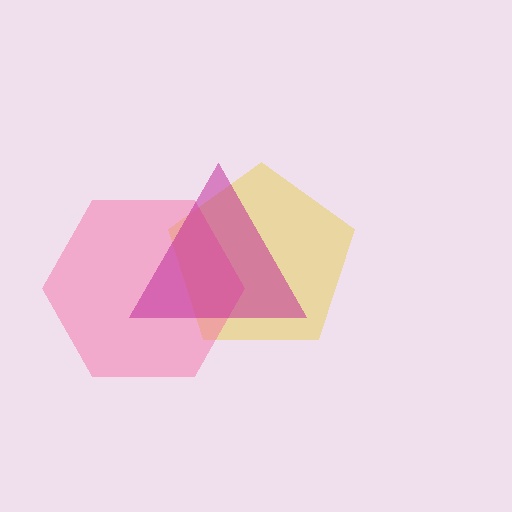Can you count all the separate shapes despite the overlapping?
Yes, there are 3 separate shapes.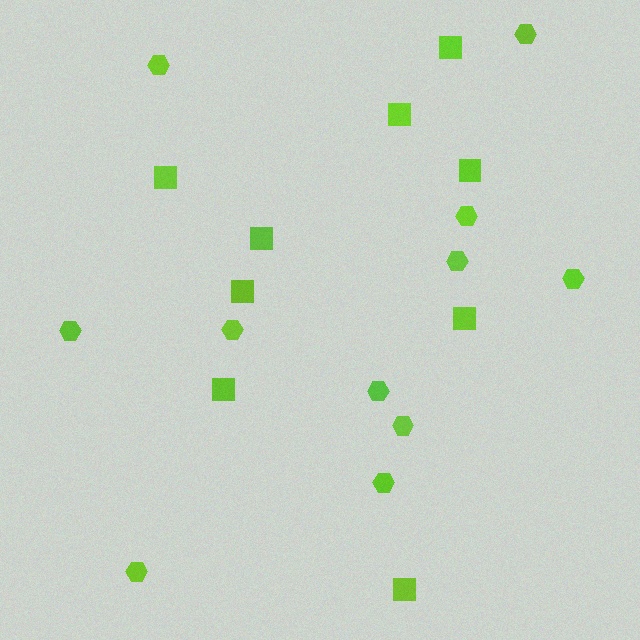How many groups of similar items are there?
There are 2 groups: one group of squares (9) and one group of hexagons (11).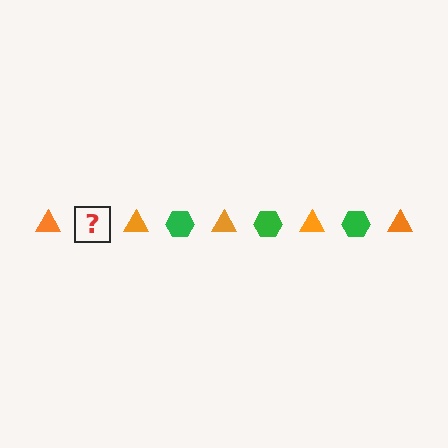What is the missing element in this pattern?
The missing element is a green hexagon.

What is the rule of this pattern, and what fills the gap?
The rule is that the pattern alternates between orange triangle and green hexagon. The gap should be filled with a green hexagon.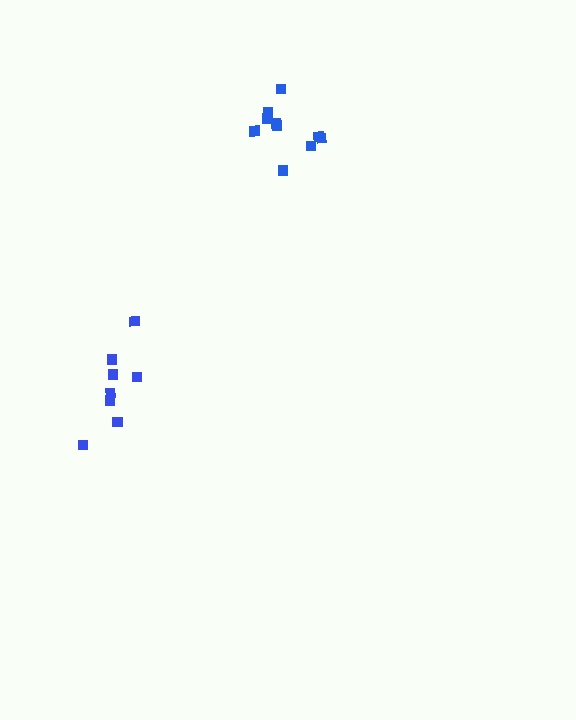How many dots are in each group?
Group 1: 8 dots, Group 2: 10 dots (18 total).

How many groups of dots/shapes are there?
There are 2 groups.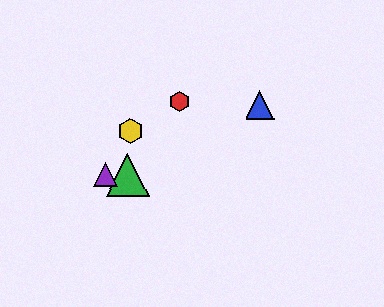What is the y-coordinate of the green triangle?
The green triangle is at y≈175.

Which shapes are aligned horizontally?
The green triangle, the purple triangle are aligned horizontally.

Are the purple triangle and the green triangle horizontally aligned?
Yes, both are at y≈175.